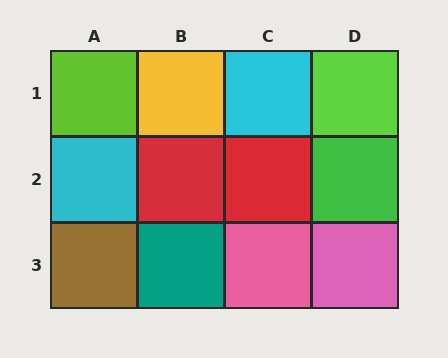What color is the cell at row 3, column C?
Pink.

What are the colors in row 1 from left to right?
Lime, yellow, cyan, lime.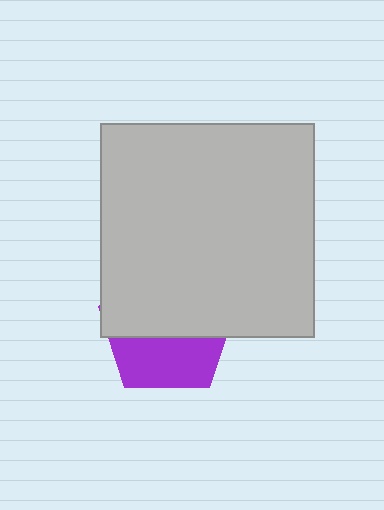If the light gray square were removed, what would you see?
You would see the complete purple pentagon.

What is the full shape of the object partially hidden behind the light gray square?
The partially hidden object is a purple pentagon.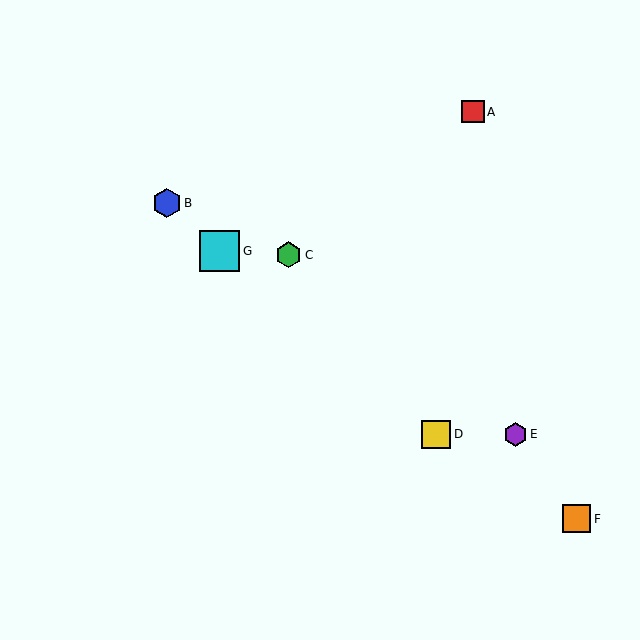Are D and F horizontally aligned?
No, D is at y≈434 and F is at y≈519.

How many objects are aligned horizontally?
2 objects (D, E) are aligned horizontally.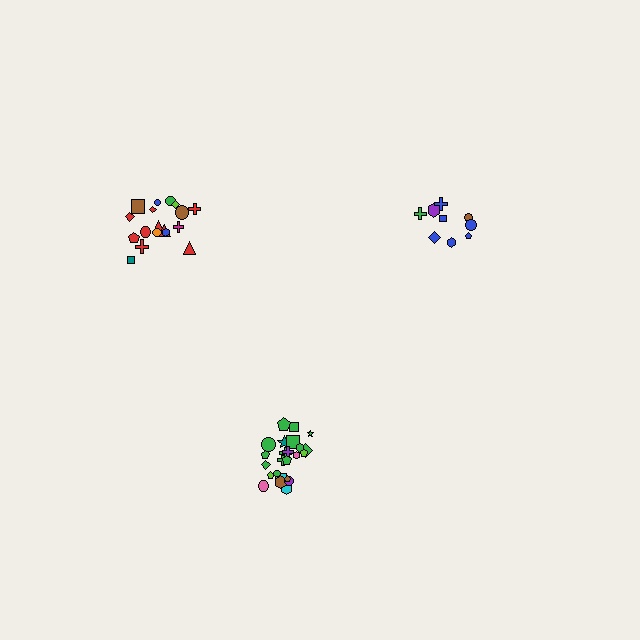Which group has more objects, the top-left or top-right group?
The top-left group.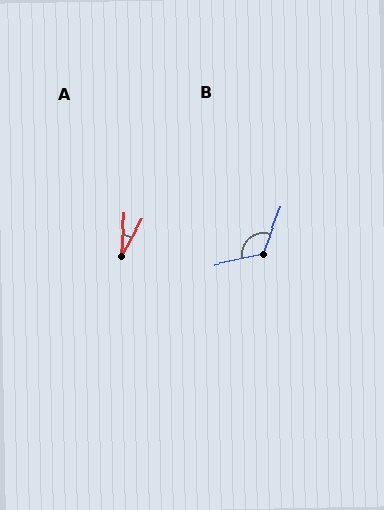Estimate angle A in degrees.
Approximately 25 degrees.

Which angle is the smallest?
A, at approximately 25 degrees.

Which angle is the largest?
B, at approximately 123 degrees.